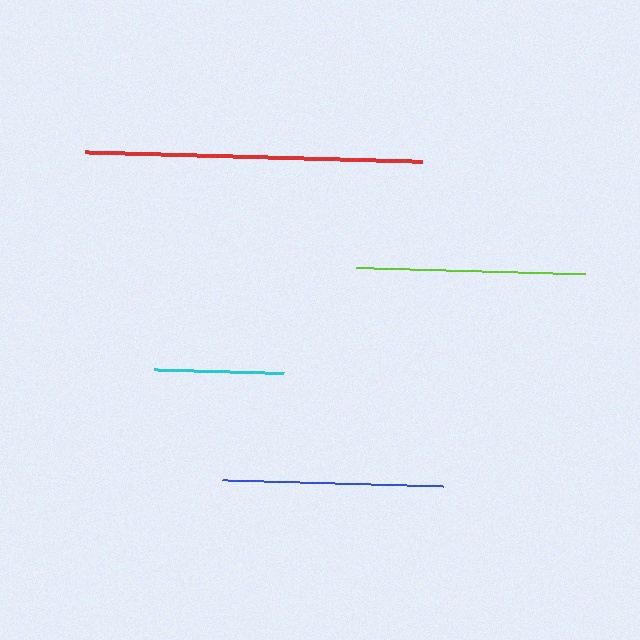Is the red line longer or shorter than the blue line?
The red line is longer than the blue line.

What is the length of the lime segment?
The lime segment is approximately 229 pixels long.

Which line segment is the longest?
The red line is the longest at approximately 338 pixels.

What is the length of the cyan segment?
The cyan segment is approximately 130 pixels long.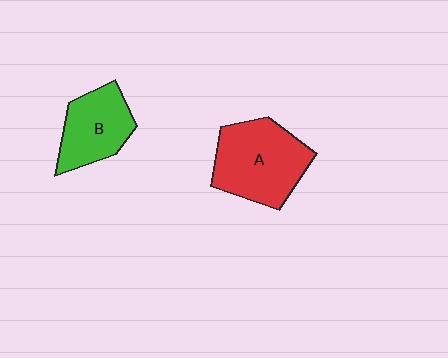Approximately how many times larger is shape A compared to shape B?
Approximately 1.4 times.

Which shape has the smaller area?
Shape B (green).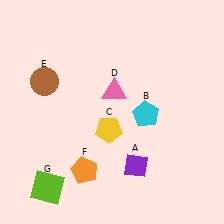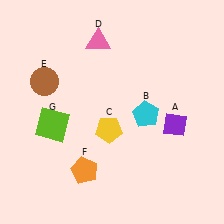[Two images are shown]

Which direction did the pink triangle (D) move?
The pink triangle (D) moved up.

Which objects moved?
The objects that moved are: the purple diamond (A), the pink triangle (D), the lime square (G).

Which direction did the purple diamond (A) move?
The purple diamond (A) moved up.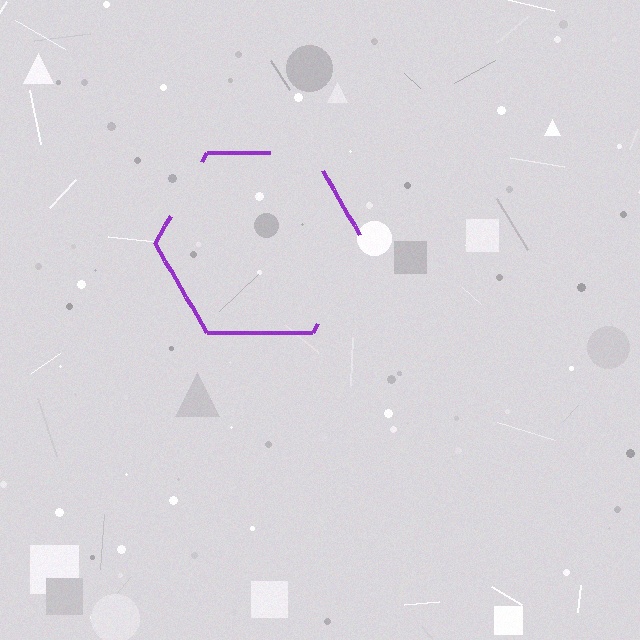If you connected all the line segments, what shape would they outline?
They would outline a hexagon.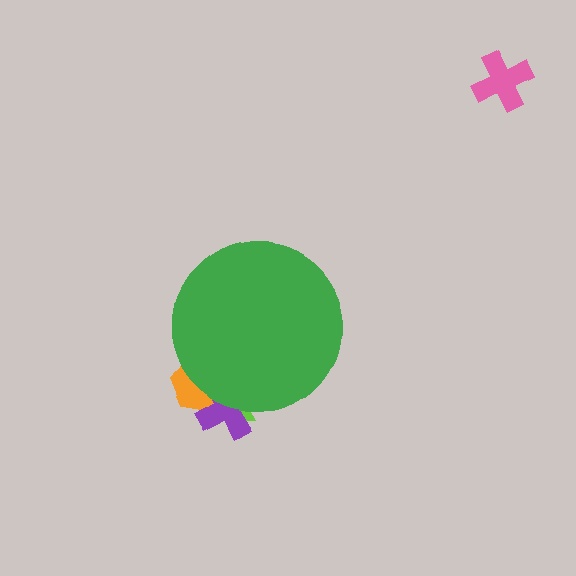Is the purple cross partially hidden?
Yes, the purple cross is partially hidden behind the green circle.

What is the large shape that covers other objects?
A green circle.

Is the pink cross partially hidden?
No, the pink cross is fully visible.